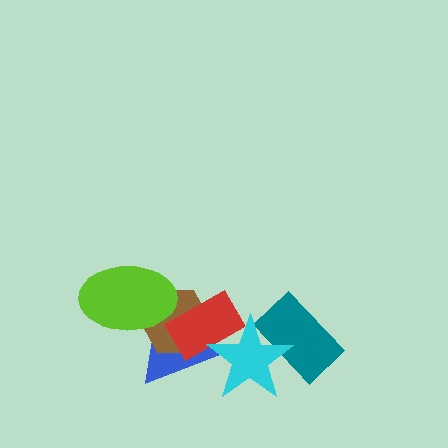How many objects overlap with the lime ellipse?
2 objects overlap with the lime ellipse.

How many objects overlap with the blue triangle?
4 objects overlap with the blue triangle.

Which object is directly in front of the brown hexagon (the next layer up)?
The lime ellipse is directly in front of the brown hexagon.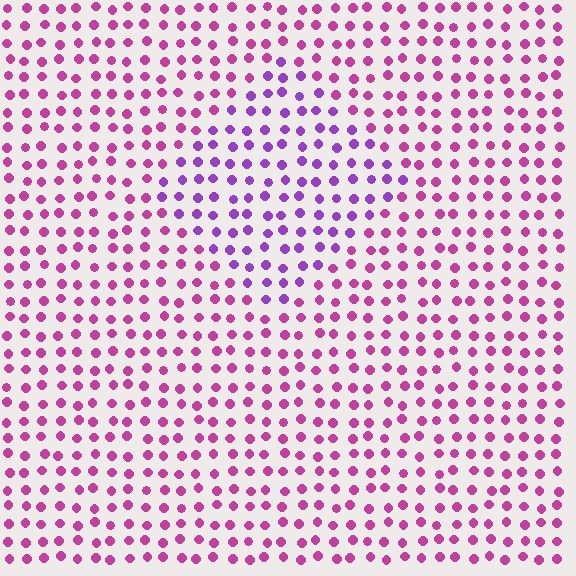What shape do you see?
I see a diamond.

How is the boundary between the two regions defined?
The boundary is defined purely by a slight shift in hue (about 36 degrees). Spacing, size, and orientation are identical on both sides.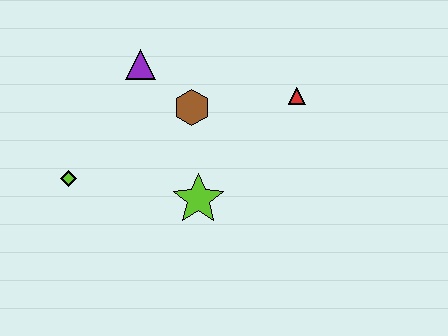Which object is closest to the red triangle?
The brown hexagon is closest to the red triangle.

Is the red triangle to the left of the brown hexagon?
No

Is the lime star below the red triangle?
Yes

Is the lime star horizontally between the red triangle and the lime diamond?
Yes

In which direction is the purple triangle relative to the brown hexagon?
The purple triangle is to the left of the brown hexagon.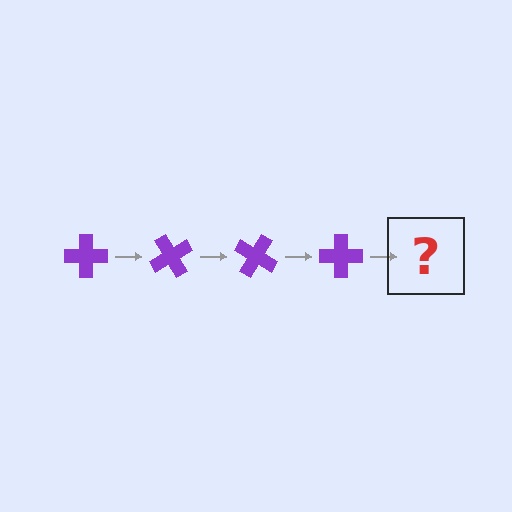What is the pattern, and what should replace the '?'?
The pattern is that the cross rotates 60 degrees each step. The '?' should be a purple cross rotated 240 degrees.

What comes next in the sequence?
The next element should be a purple cross rotated 240 degrees.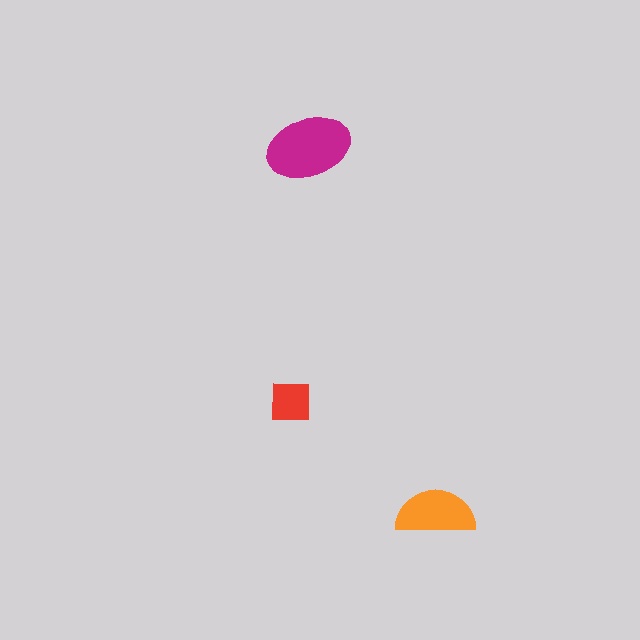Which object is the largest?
The magenta ellipse.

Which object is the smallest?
The red square.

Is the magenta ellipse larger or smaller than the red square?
Larger.